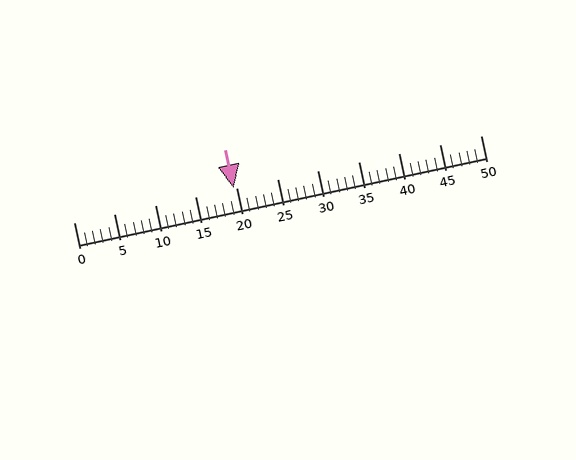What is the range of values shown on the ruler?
The ruler shows values from 0 to 50.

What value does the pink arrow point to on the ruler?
The pink arrow points to approximately 20.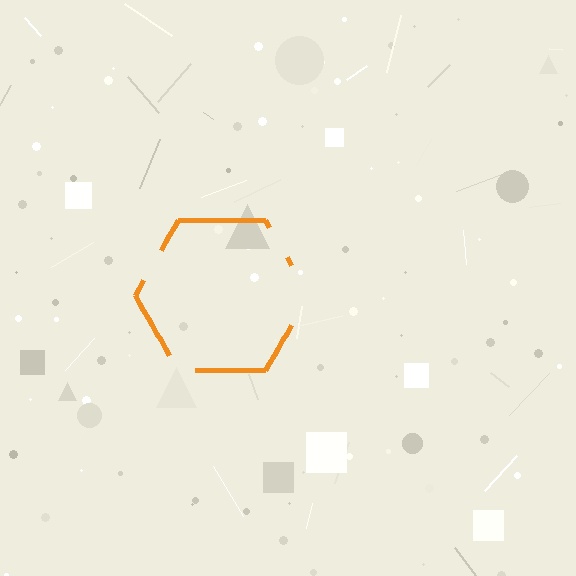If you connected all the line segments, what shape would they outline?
They would outline a hexagon.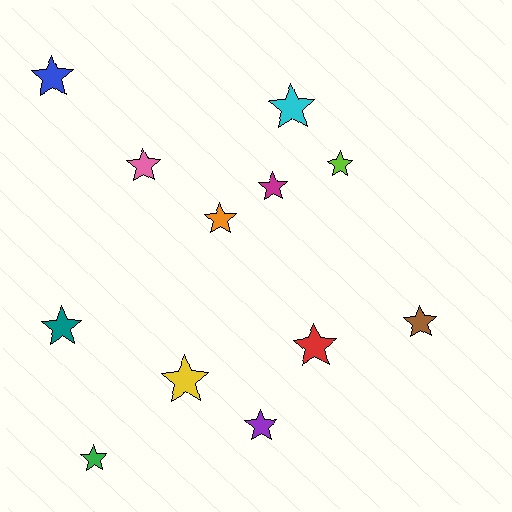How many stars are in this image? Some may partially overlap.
There are 12 stars.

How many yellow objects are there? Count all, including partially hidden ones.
There is 1 yellow object.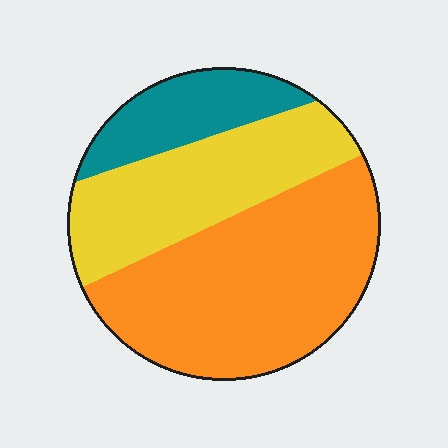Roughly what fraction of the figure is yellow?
Yellow takes up between a sixth and a third of the figure.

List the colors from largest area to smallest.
From largest to smallest: orange, yellow, teal.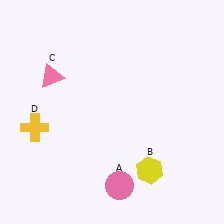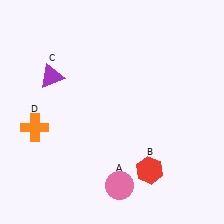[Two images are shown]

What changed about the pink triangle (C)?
In Image 1, C is pink. In Image 2, it changed to purple.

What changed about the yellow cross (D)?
In Image 1, D is yellow. In Image 2, it changed to orange.